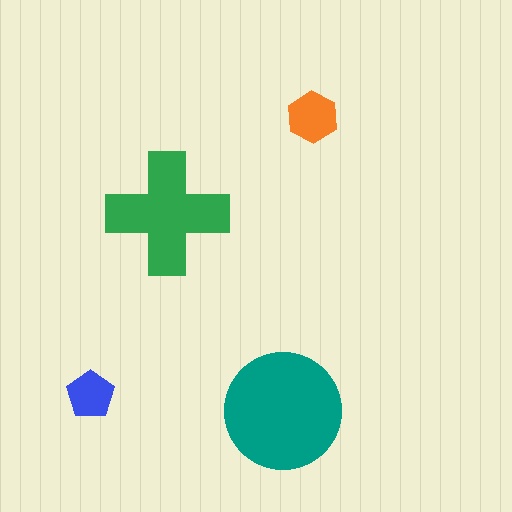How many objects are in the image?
There are 4 objects in the image.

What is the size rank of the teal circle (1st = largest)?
1st.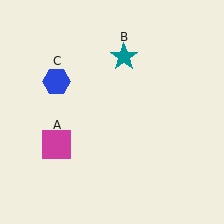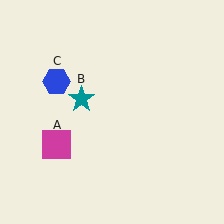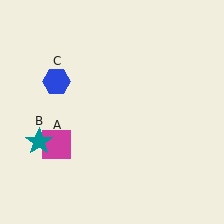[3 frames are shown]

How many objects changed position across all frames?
1 object changed position: teal star (object B).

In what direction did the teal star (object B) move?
The teal star (object B) moved down and to the left.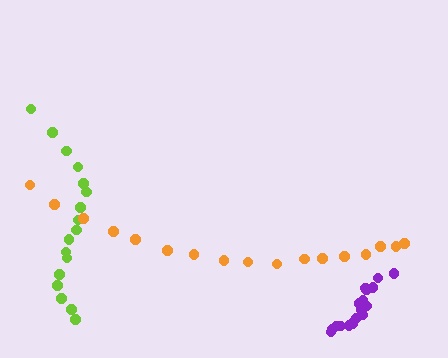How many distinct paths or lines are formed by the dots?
There are 3 distinct paths.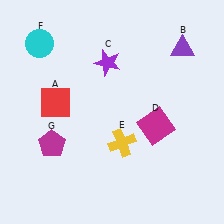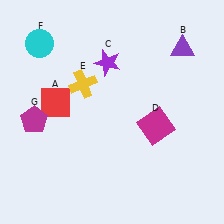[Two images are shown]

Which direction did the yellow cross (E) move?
The yellow cross (E) moved up.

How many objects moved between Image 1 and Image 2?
2 objects moved between the two images.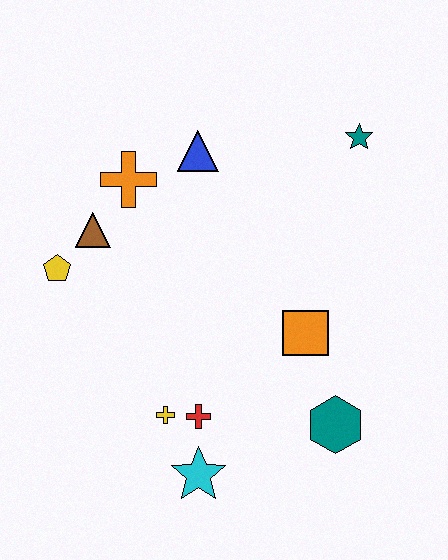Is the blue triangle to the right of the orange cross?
Yes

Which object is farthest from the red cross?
The teal star is farthest from the red cross.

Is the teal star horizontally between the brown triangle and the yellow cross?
No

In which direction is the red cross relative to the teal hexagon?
The red cross is to the left of the teal hexagon.